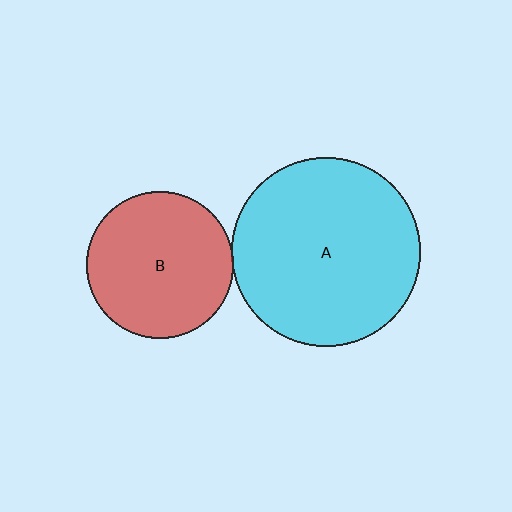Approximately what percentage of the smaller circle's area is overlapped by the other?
Approximately 5%.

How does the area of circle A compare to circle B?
Approximately 1.7 times.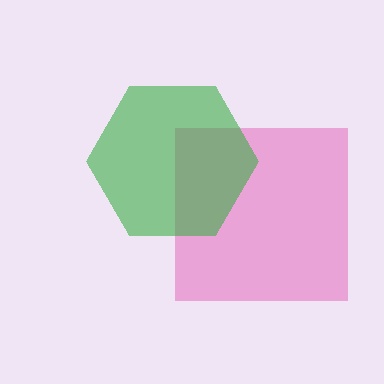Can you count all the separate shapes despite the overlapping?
Yes, there are 2 separate shapes.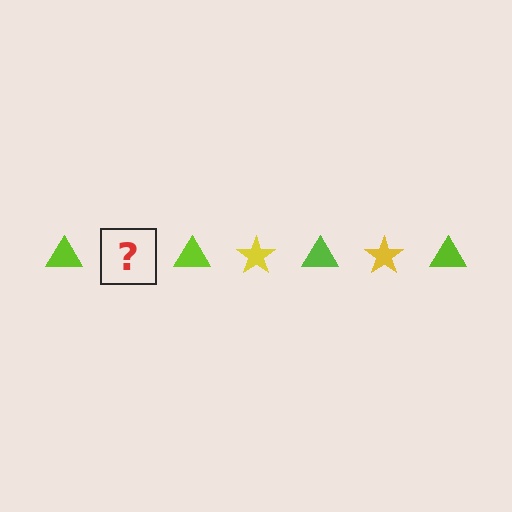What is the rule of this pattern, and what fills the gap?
The rule is that the pattern alternates between lime triangle and yellow star. The gap should be filled with a yellow star.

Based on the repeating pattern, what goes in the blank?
The blank should be a yellow star.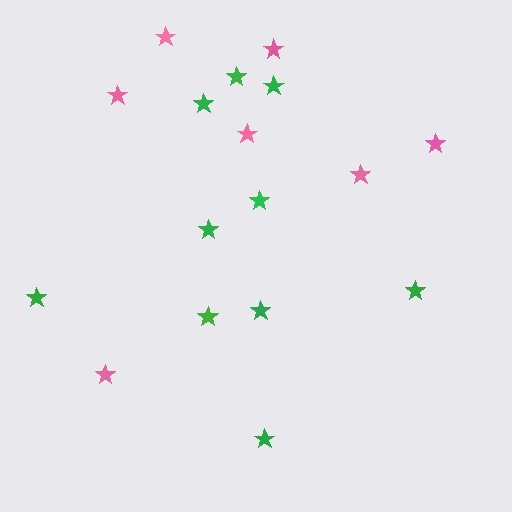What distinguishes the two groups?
There are 2 groups: one group of green stars (10) and one group of pink stars (7).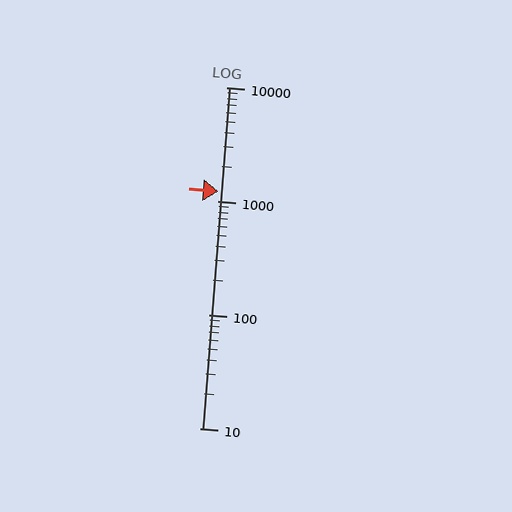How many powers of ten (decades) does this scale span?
The scale spans 3 decades, from 10 to 10000.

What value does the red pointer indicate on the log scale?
The pointer indicates approximately 1200.